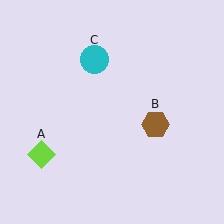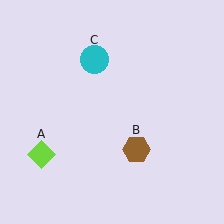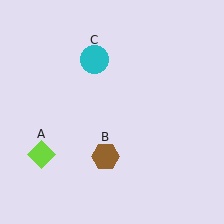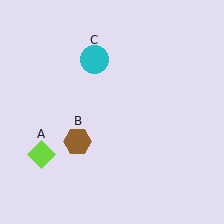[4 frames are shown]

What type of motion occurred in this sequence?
The brown hexagon (object B) rotated clockwise around the center of the scene.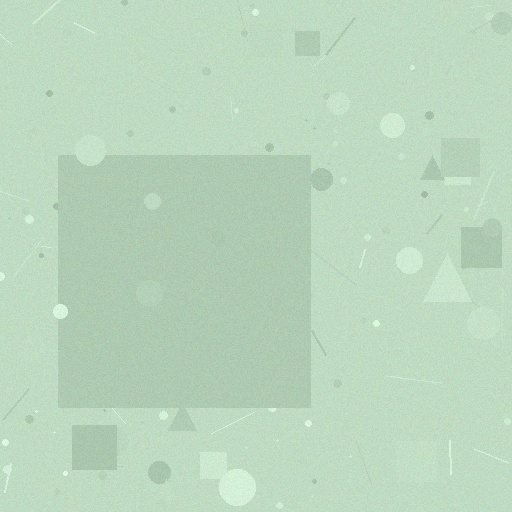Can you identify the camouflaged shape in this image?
The camouflaged shape is a square.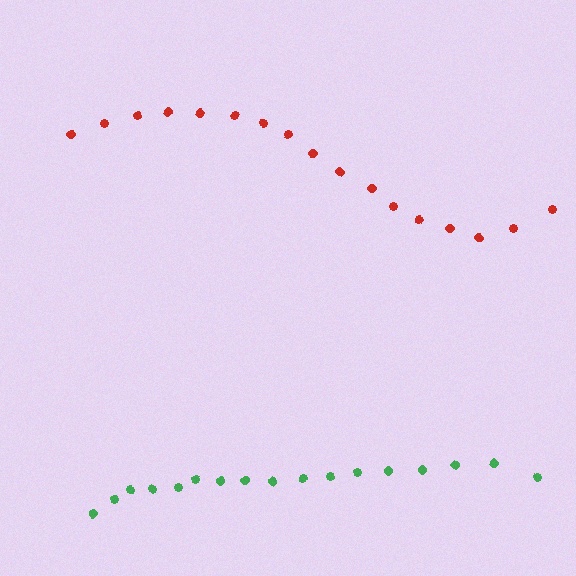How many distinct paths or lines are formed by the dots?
There are 2 distinct paths.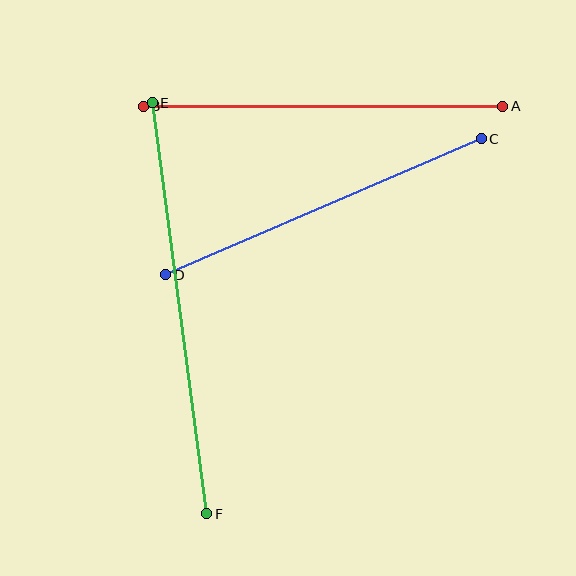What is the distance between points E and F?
The distance is approximately 414 pixels.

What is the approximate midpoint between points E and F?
The midpoint is at approximately (179, 308) pixels.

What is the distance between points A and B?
The distance is approximately 359 pixels.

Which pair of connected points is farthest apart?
Points E and F are farthest apart.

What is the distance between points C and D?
The distance is approximately 344 pixels.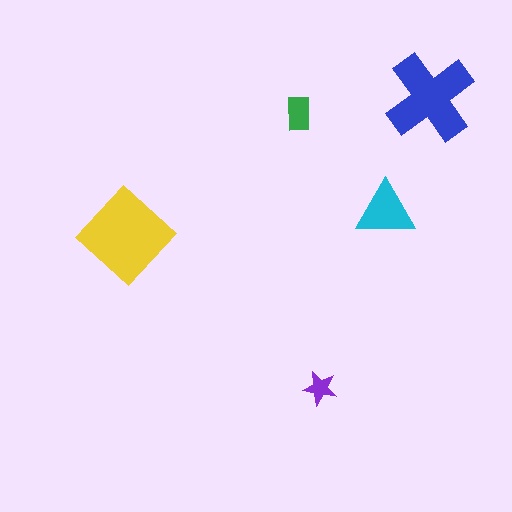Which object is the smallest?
The purple star.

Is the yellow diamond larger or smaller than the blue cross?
Larger.